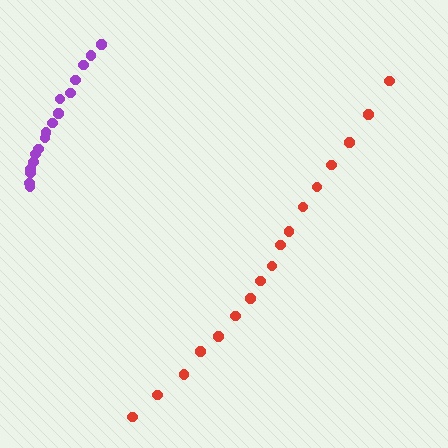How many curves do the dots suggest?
There are 2 distinct paths.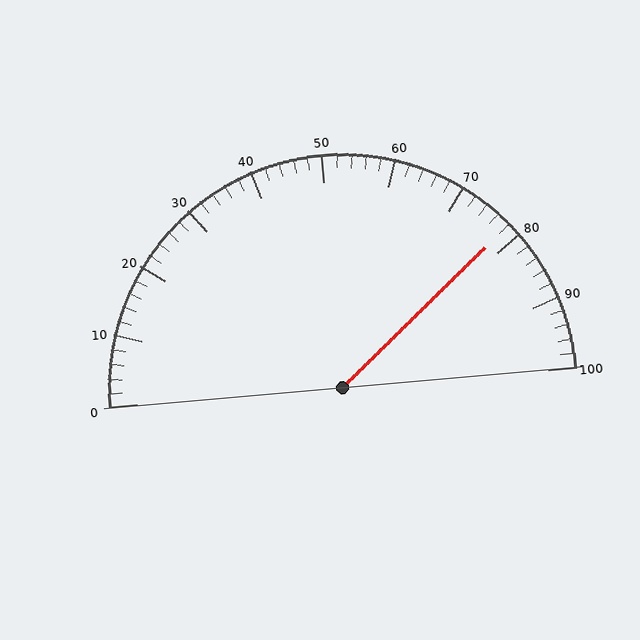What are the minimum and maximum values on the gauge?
The gauge ranges from 0 to 100.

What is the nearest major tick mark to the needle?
The nearest major tick mark is 80.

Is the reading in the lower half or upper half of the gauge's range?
The reading is in the upper half of the range (0 to 100).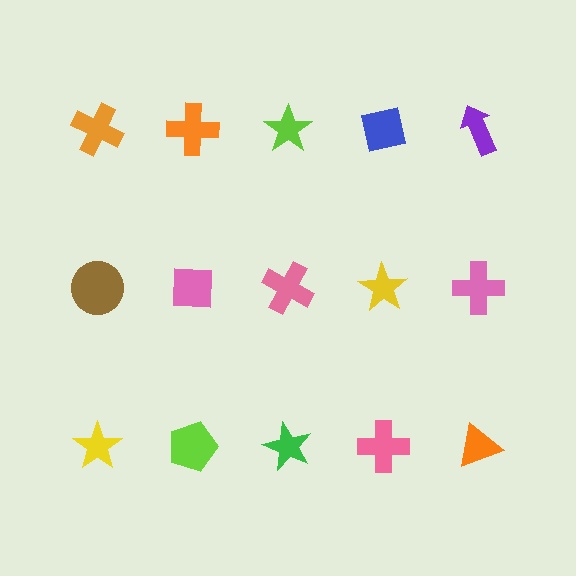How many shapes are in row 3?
5 shapes.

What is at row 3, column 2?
A lime pentagon.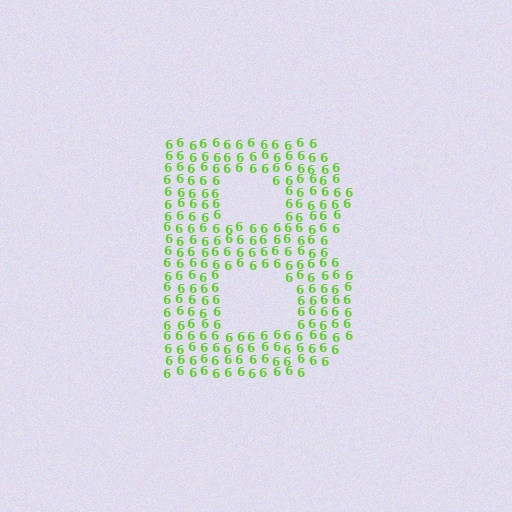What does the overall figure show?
The overall figure shows the letter B.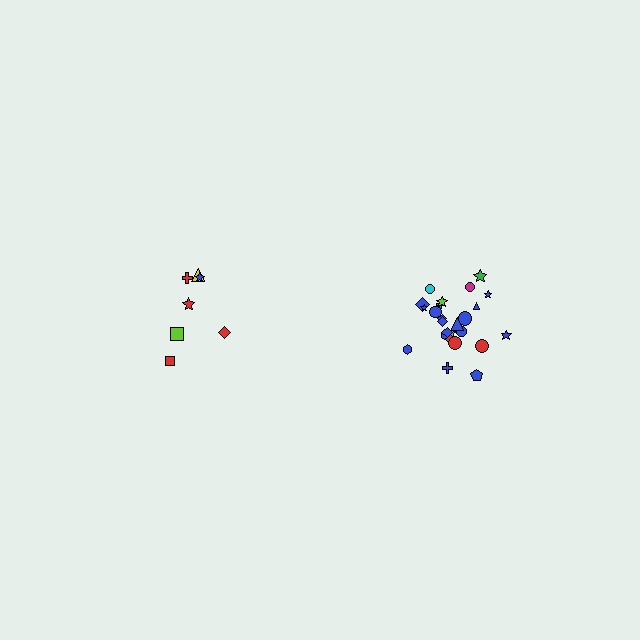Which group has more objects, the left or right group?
The right group.